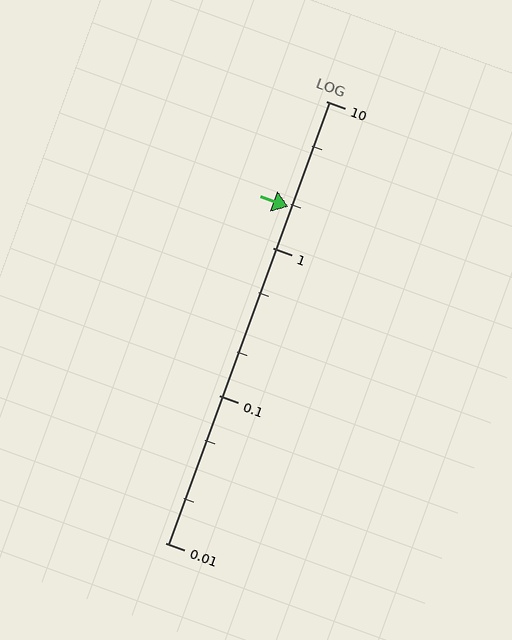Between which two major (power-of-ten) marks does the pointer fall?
The pointer is between 1 and 10.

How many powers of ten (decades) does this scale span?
The scale spans 3 decades, from 0.01 to 10.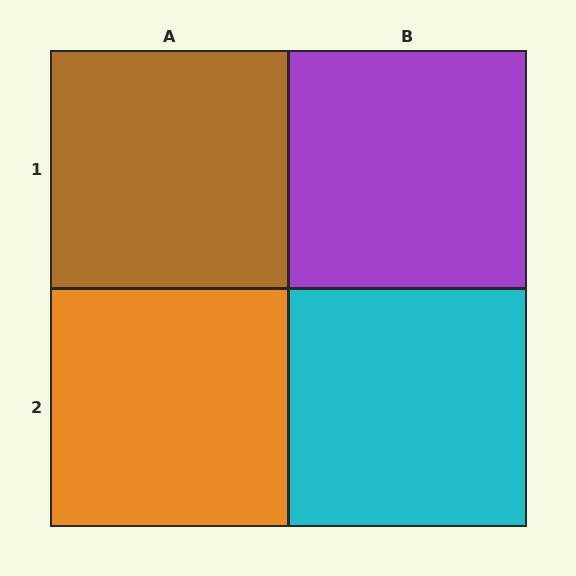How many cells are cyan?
1 cell is cyan.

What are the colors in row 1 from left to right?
Brown, purple.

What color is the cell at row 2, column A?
Orange.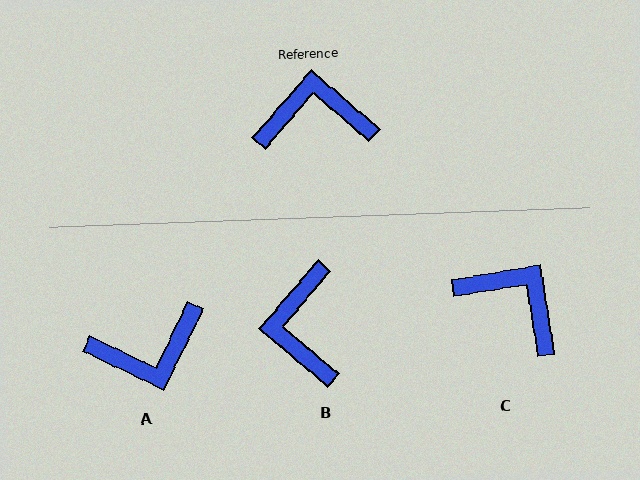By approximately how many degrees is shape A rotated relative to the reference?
Approximately 165 degrees clockwise.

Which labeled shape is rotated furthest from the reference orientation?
A, about 165 degrees away.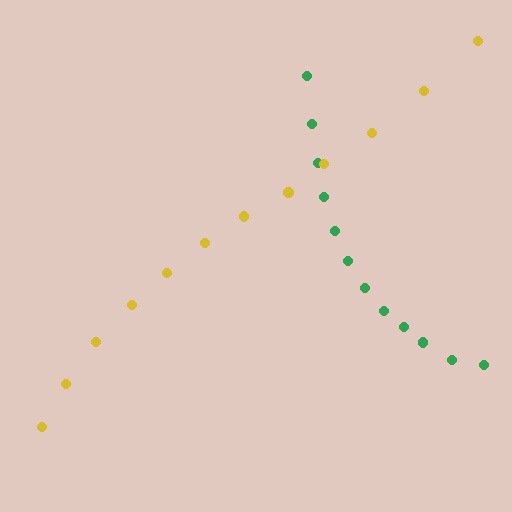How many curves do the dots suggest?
There are 2 distinct paths.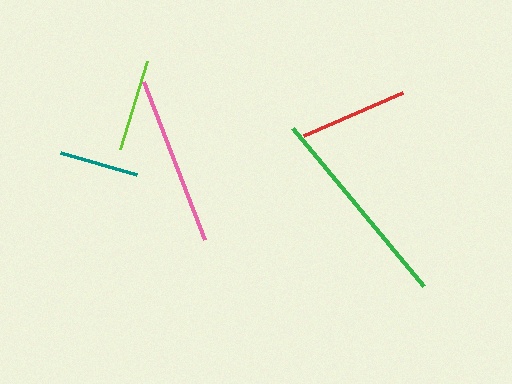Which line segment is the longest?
The green line is the longest at approximately 204 pixels.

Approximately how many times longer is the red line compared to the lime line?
The red line is approximately 1.2 times the length of the lime line.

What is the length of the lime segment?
The lime segment is approximately 92 pixels long.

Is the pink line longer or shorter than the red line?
The pink line is longer than the red line.